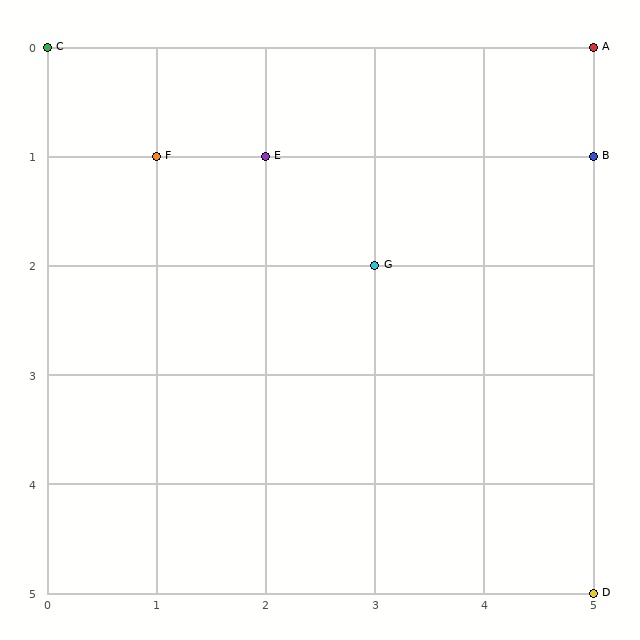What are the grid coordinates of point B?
Point B is at grid coordinates (5, 1).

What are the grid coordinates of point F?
Point F is at grid coordinates (1, 1).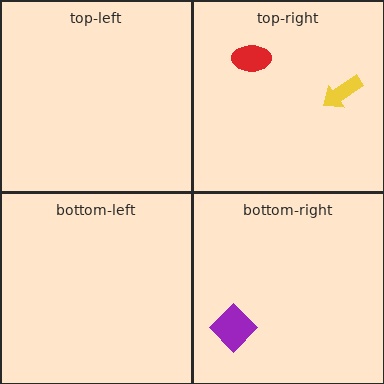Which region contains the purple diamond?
The bottom-right region.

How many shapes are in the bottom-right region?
1.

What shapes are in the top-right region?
The yellow arrow, the red ellipse.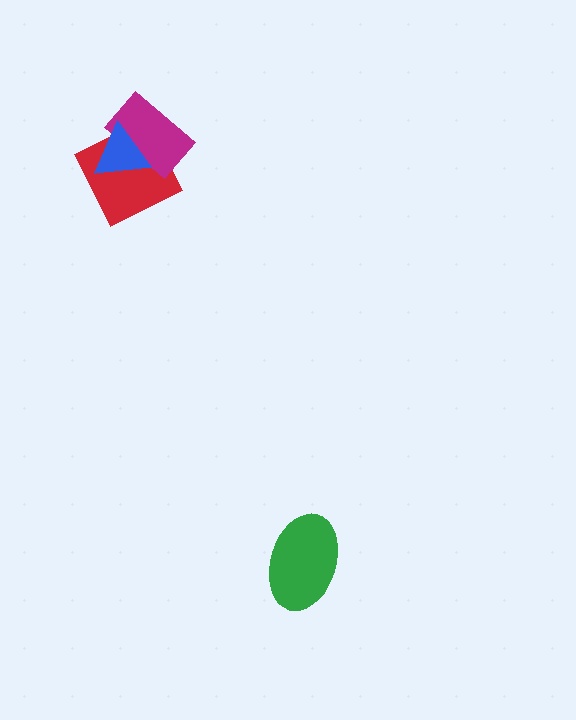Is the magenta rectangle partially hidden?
Yes, it is partially covered by another shape.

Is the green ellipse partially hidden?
No, no other shape covers it.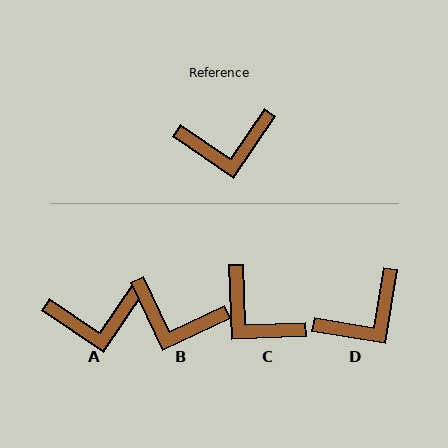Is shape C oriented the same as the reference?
No, it is off by about 54 degrees.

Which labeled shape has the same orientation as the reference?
A.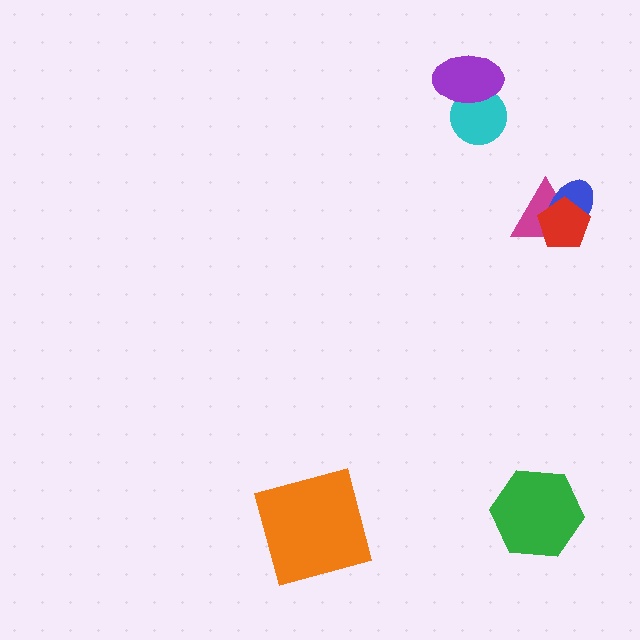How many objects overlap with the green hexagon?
0 objects overlap with the green hexagon.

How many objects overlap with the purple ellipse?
1 object overlaps with the purple ellipse.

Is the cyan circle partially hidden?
Yes, it is partially covered by another shape.